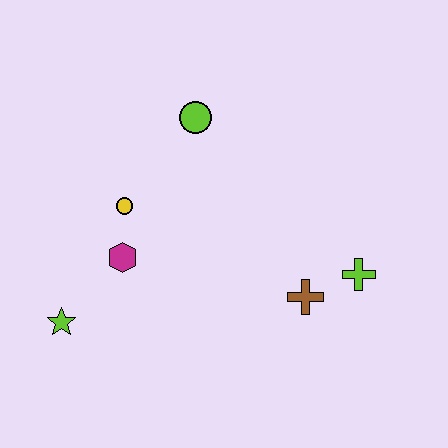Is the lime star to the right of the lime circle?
No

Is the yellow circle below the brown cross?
No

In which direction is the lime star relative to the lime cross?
The lime star is to the left of the lime cross.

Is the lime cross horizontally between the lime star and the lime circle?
No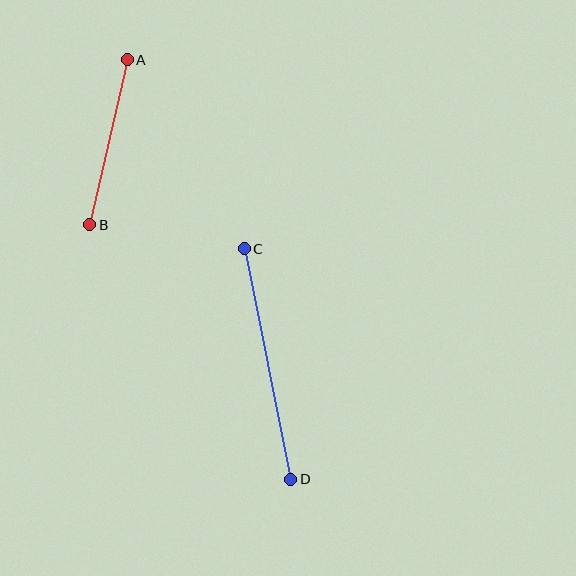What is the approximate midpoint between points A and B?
The midpoint is at approximately (108, 142) pixels.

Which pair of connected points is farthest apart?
Points C and D are farthest apart.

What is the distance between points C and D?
The distance is approximately 235 pixels.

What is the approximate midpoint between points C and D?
The midpoint is at approximately (268, 364) pixels.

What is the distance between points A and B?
The distance is approximately 169 pixels.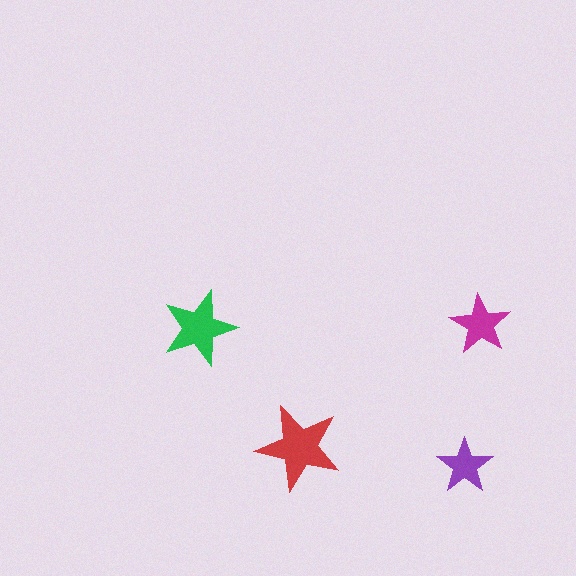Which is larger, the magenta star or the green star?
The green one.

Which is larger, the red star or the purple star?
The red one.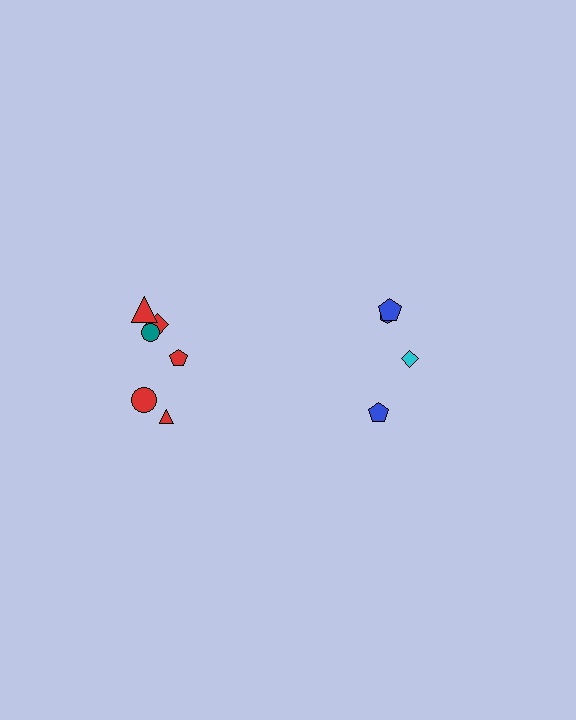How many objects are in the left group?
There are 6 objects.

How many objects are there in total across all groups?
There are 10 objects.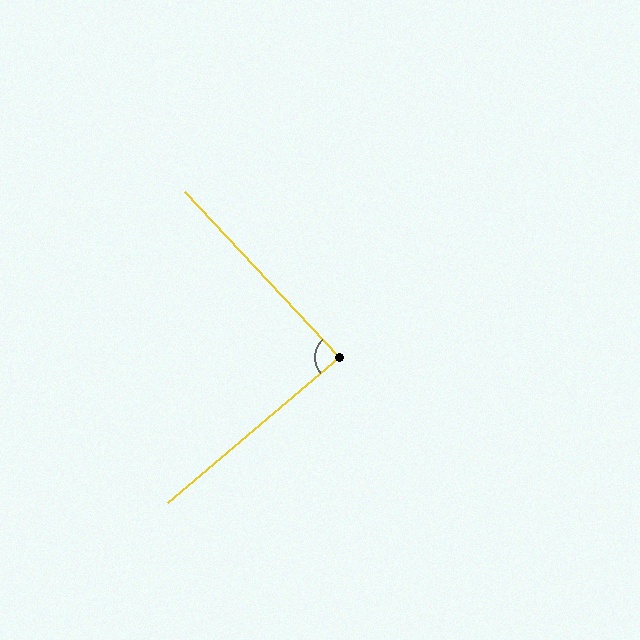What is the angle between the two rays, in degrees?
Approximately 87 degrees.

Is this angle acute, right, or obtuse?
It is approximately a right angle.